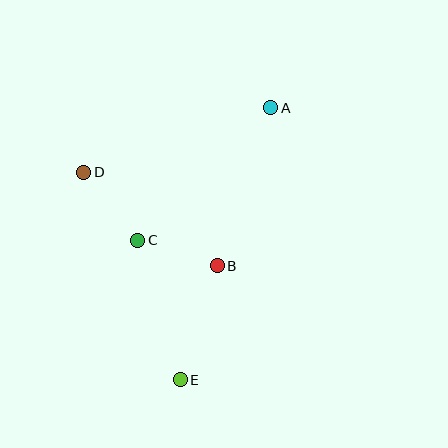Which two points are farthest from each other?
Points A and E are farthest from each other.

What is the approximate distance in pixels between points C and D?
The distance between C and D is approximately 87 pixels.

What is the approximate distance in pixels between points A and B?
The distance between A and B is approximately 167 pixels.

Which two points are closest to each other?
Points B and C are closest to each other.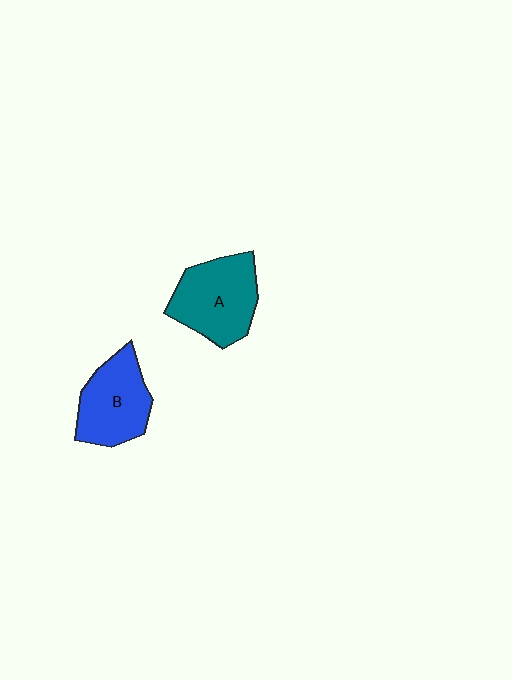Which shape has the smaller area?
Shape B (blue).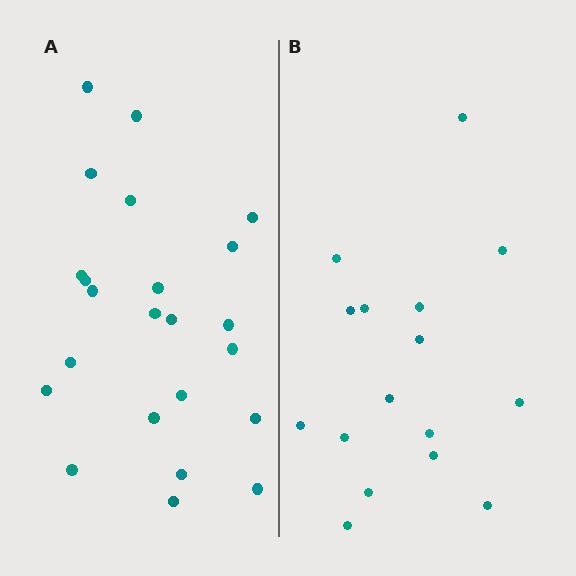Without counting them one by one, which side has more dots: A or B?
Region A (the left region) has more dots.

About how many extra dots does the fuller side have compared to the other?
Region A has roughly 8 or so more dots than region B.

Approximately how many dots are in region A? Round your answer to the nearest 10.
About 20 dots. (The exact count is 23, which rounds to 20.)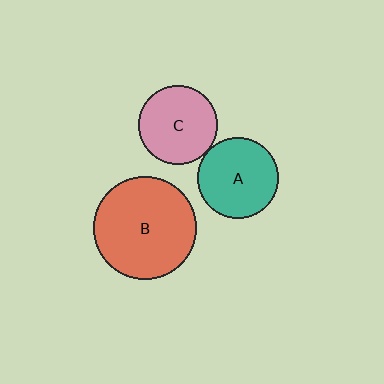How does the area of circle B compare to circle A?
Approximately 1.6 times.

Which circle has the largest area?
Circle B (red).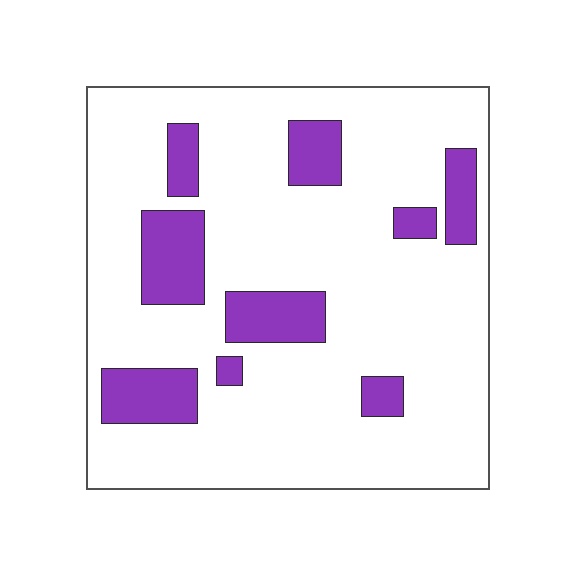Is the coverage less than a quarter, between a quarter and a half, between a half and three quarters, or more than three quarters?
Less than a quarter.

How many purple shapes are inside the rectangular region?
9.